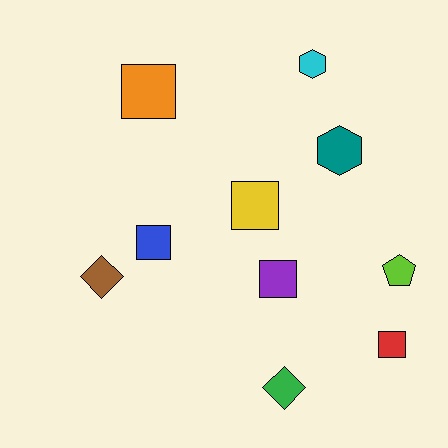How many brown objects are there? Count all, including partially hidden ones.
There is 1 brown object.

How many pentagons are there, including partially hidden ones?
There is 1 pentagon.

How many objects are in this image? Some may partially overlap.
There are 10 objects.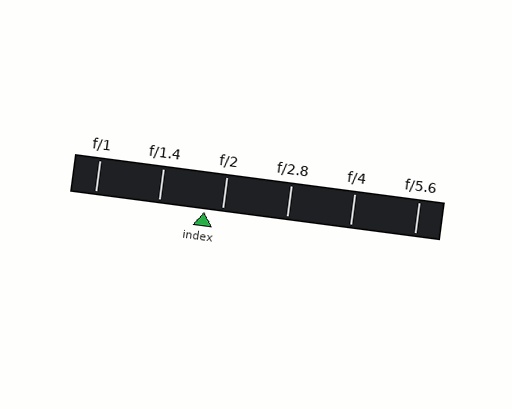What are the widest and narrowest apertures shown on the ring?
The widest aperture shown is f/1 and the narrowest is f/5.6.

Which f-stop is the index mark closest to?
The index mark is closest to f/2.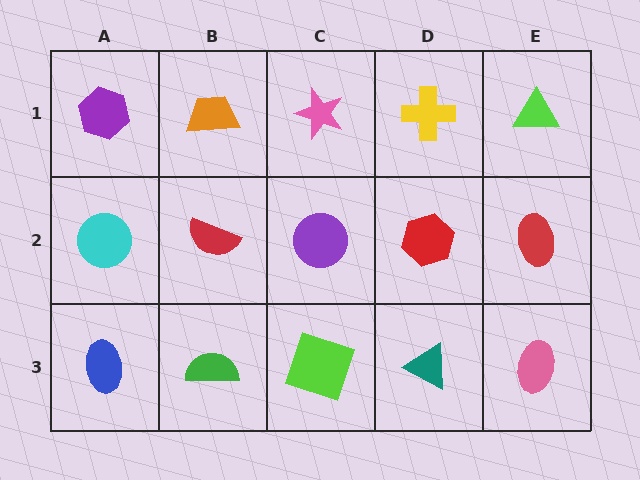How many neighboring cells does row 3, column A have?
2.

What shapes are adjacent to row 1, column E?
A red ellipse (row 2, column E), a yellow cross (row 1, column D).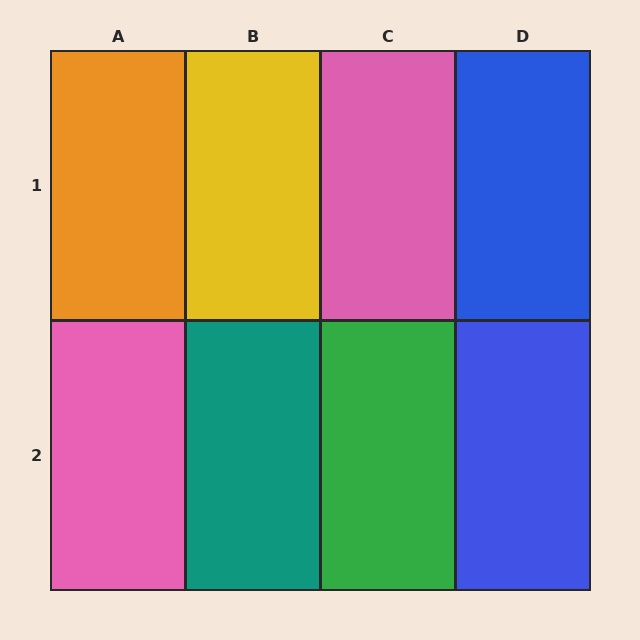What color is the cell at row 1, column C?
Pink.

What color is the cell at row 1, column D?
Blue.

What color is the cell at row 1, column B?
Yellow.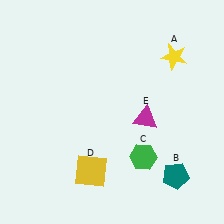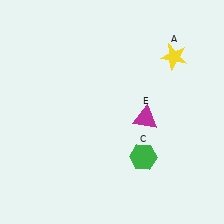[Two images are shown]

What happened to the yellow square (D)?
The yellow square (D) was removed in Image 2. It was in the bottom-left area of Image 1.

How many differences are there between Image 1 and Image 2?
There are 2 differences between the two images.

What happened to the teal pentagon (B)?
The teal pentagon (B) was removed in Image 2. It was in the bottom-right area of Image 1.